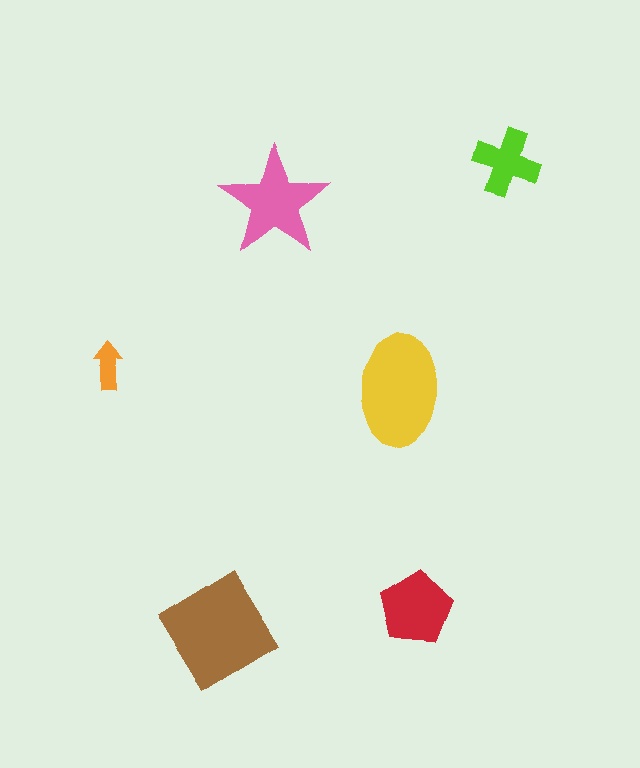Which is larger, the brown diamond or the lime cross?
The brown diamond.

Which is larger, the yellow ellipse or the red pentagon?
The yellow ellipse.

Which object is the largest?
The brown diamond.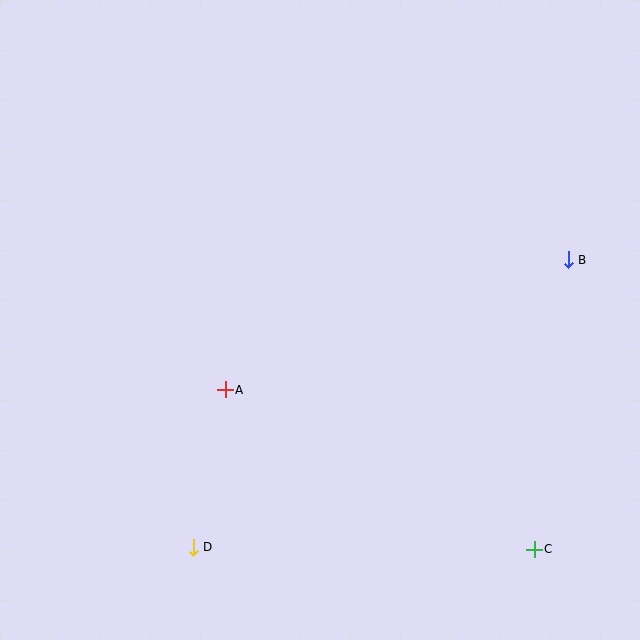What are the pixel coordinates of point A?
Point A is at (225, 390).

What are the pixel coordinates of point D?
Point D is at (193, 547).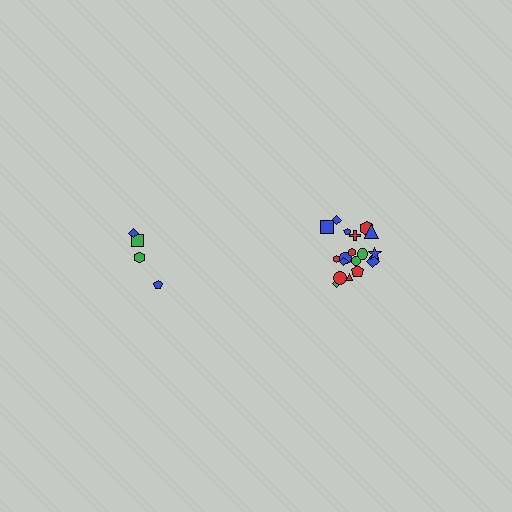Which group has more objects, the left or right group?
The right group.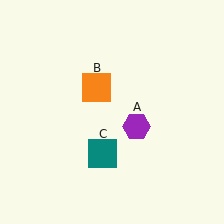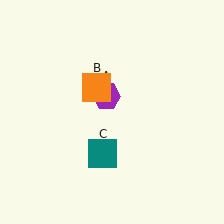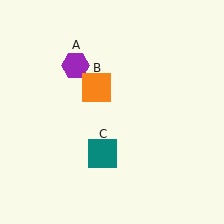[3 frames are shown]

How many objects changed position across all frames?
1 object changed position: purple hexagon (object A).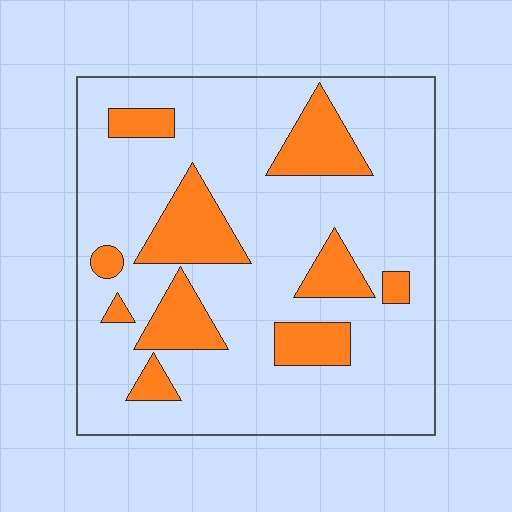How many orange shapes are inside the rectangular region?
10.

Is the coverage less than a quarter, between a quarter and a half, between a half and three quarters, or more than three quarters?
Less than a quarter.